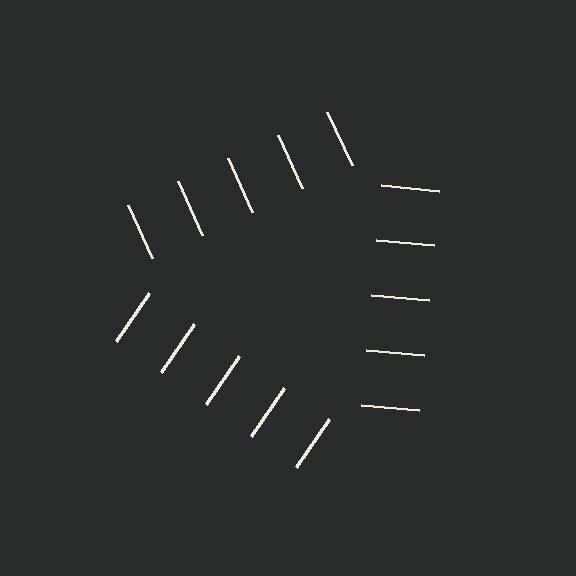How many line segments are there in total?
15 — 5 along each of the 3 edges.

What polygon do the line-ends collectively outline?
An illusory triangle — the line segments terminate on its edges but no continuous stroke is drawn.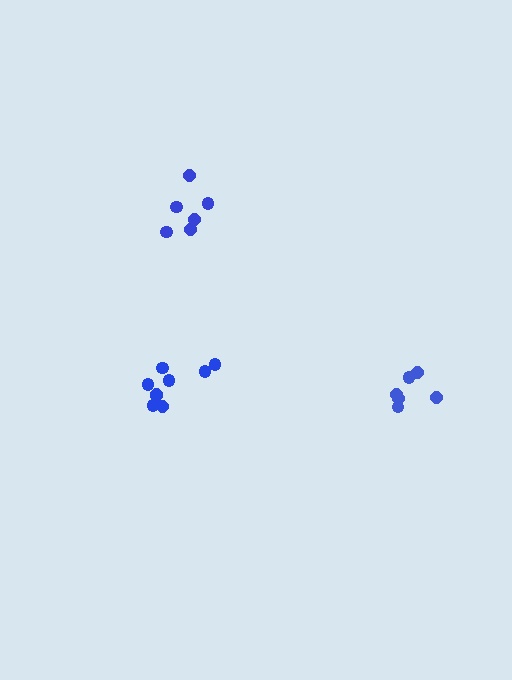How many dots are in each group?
Group 1: 6 dots, Group 2: 6 dots, Group 3: 9 dots (21 total).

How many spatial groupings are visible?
There are 3 spatial groupings.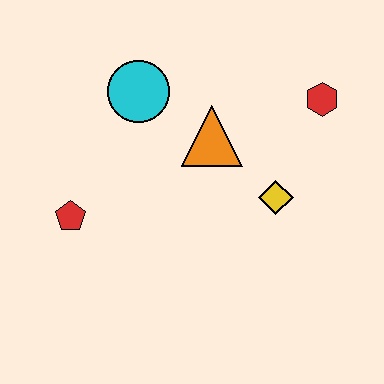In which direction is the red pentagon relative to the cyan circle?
The red pentagon is below the cyan circle.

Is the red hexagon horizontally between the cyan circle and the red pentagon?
No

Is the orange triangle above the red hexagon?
No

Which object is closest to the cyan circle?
The orange triangle is closest to the cyan circle.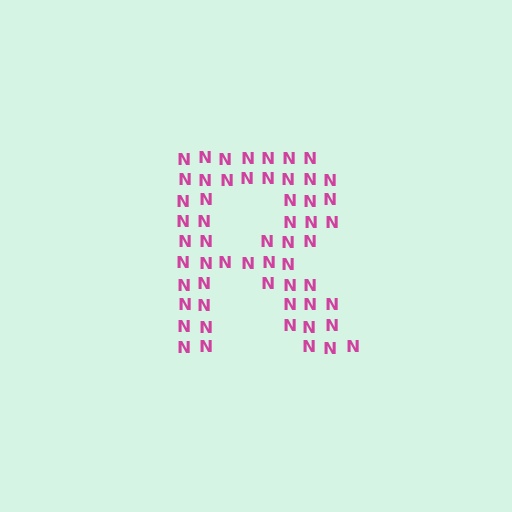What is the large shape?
The large shape is the letter R.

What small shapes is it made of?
It is made of small letter N's.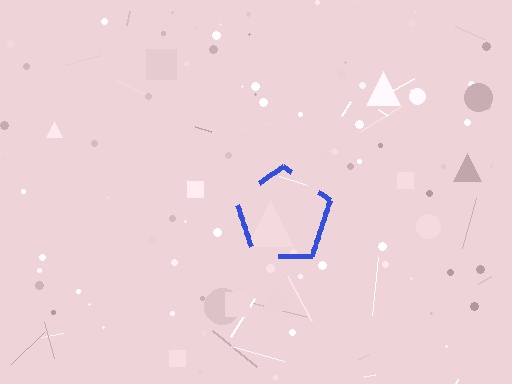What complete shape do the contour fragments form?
The contour fragments form a pentagon.